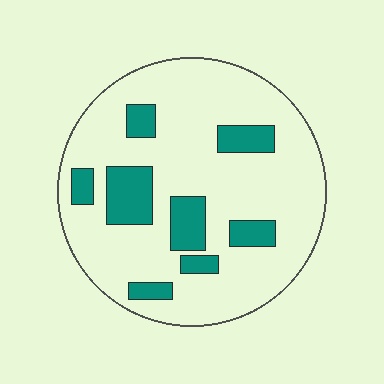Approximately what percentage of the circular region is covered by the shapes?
Approximately 20%.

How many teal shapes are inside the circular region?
8.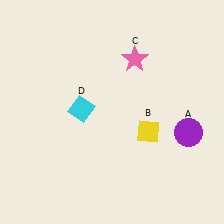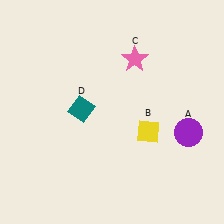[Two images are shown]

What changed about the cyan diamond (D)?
In Image 1, D is cyan. In Image 2, it changed to teal.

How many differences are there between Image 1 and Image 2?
There is 1 difference between the two images.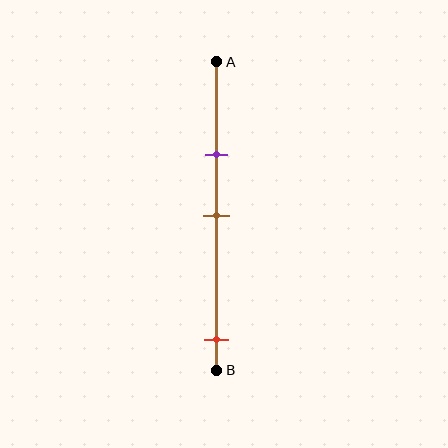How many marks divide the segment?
There are 3 marks dividing the segment.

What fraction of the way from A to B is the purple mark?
The purple mark is approximately 30% (0.3) of the way from A to B.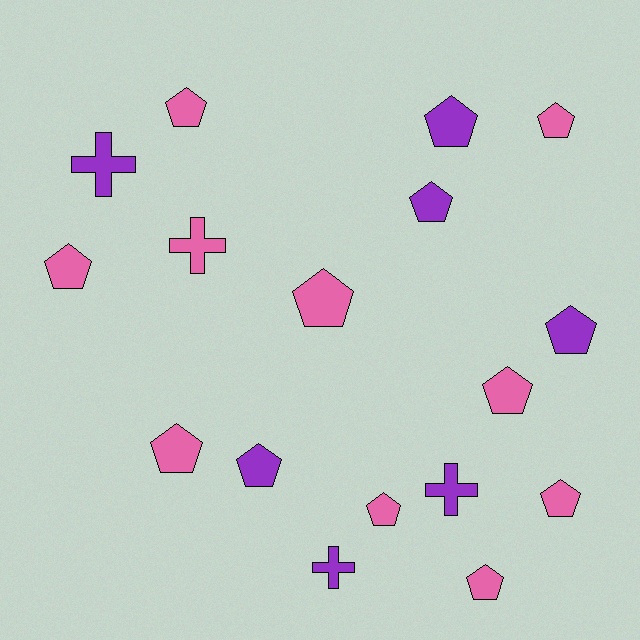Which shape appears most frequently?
Pentagon, with 13 objects.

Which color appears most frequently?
Pink, with 10 objects.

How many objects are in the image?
There are 17 objects.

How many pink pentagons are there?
There are 9 pink pentagons.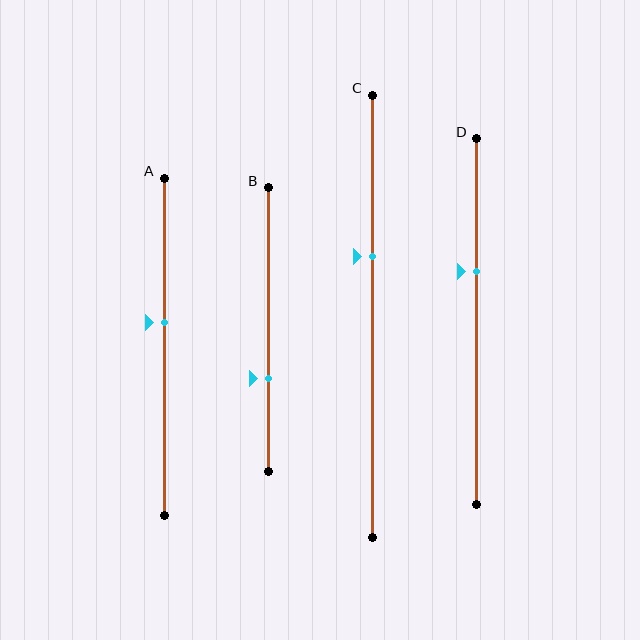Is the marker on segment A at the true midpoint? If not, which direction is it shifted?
No, the marker on segment A is shifted upward by about 7% of the segment length.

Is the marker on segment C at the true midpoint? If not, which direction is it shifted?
No, the marker on segment C is shifted upward by about 14% of the segment length.